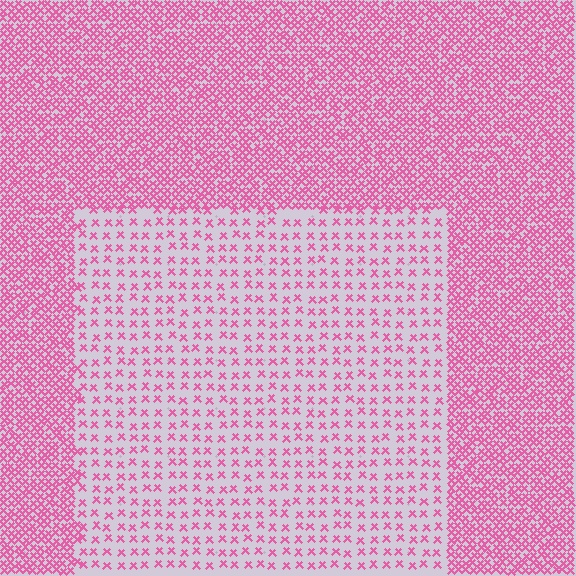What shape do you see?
I see a rectangle.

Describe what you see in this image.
The image contains small pink elements arranged at two different densities. A rectangle-shaped region is visible where the elements are less densely packed than the surrounding area.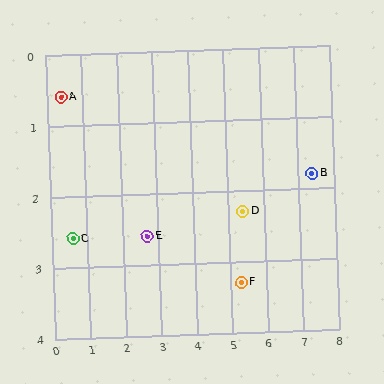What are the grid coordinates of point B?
Point B is at approximately (7.4, 1.8).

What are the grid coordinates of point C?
Point C is at approximately (0.6, 2.6).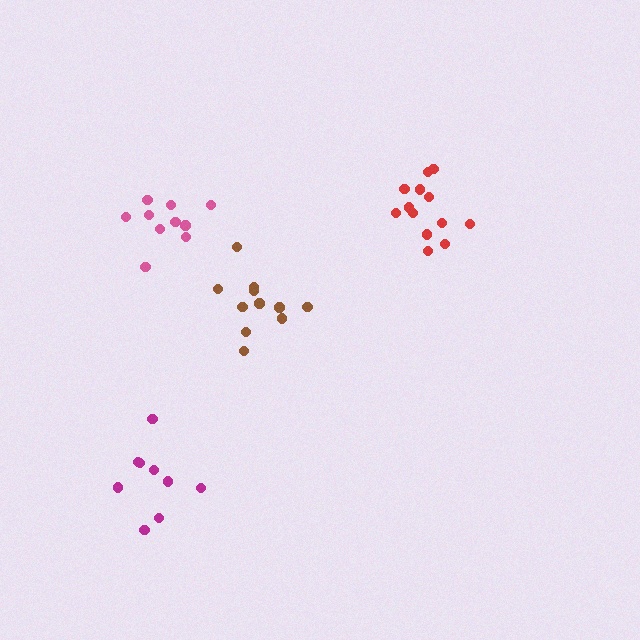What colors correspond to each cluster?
The clusters are colored: brown, magenta, pink, red.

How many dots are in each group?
Group 1: 11 dots, Group 2: 9 dots, Group 3: 10 dots, Group 4: 13 dots (43 total).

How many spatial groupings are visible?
There are 4 spatial groupings.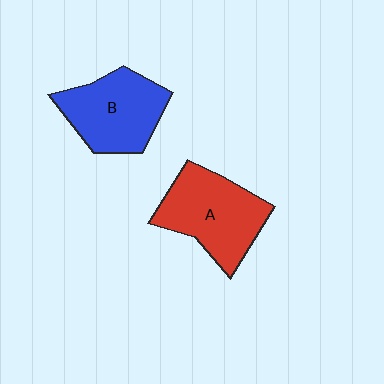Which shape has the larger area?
Shape A (red).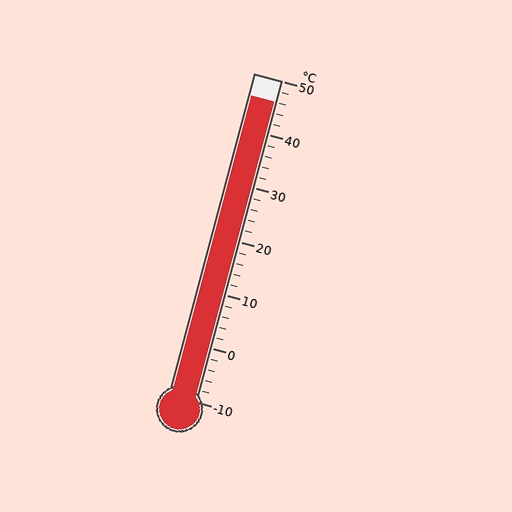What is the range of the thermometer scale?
The thermometer scale ranges from -10°C to 50°C.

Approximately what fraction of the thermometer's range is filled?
The thermometer is filled to approximately 95% of its range.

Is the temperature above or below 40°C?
The temperature is above 40°C.